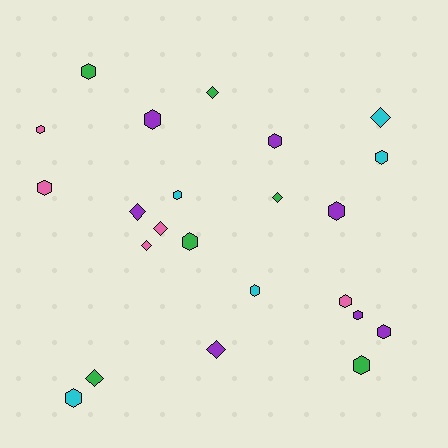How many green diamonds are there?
There are 3 green diamonds.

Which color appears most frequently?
Purple, with 7 objects.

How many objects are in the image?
There are 23 objects.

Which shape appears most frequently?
Hexagon, with 15 objects.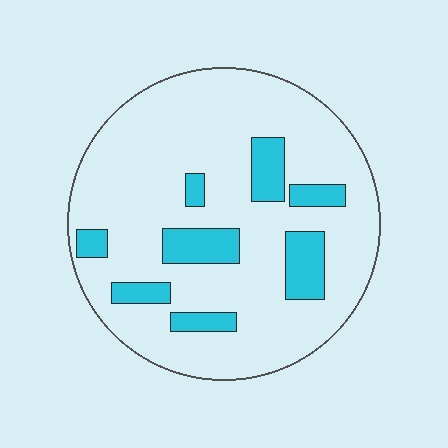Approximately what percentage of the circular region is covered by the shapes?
Approximately 15%.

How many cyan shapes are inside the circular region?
8.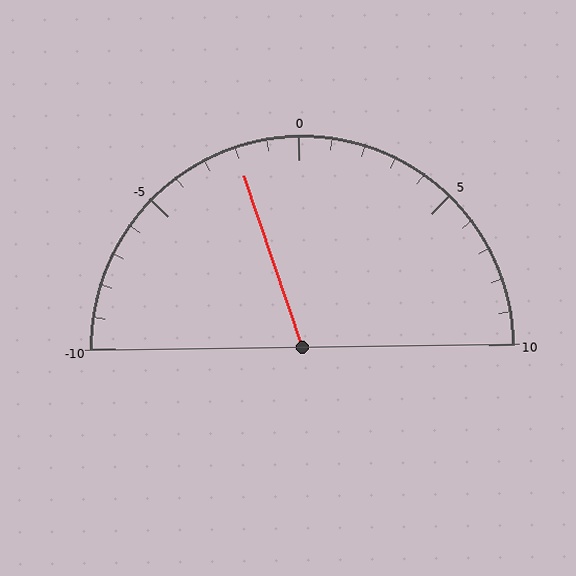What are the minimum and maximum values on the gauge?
The gauge ranges from -10 to 10.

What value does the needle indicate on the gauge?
The needle indicates approximately -2.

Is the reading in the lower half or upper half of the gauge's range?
The reading is in the lower half of the range (-10 to 10).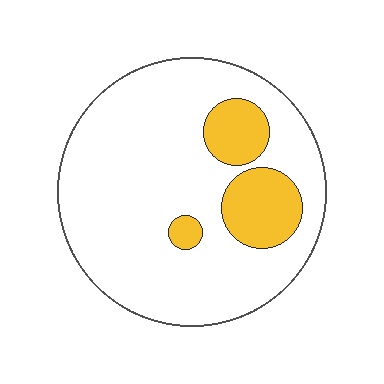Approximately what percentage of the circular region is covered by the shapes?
Approximately 15%.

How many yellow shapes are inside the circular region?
3.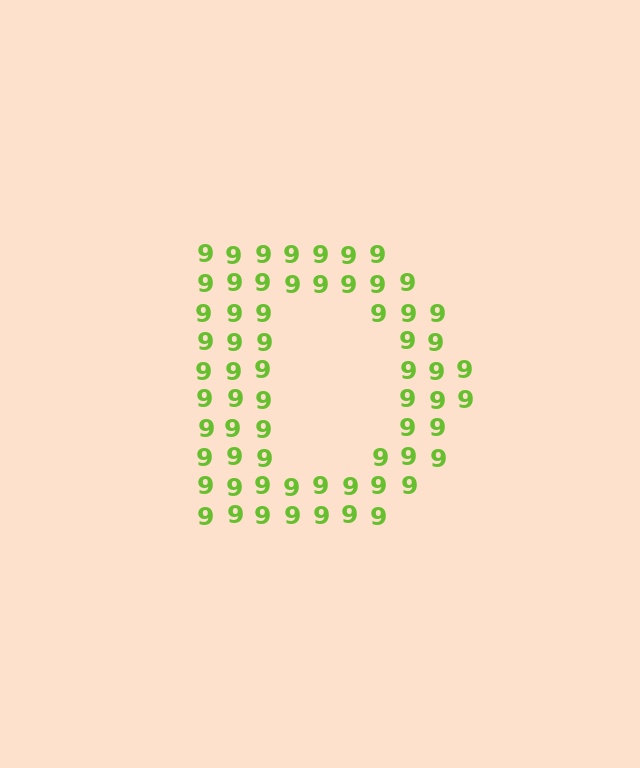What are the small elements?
The small elements are digit 9's.